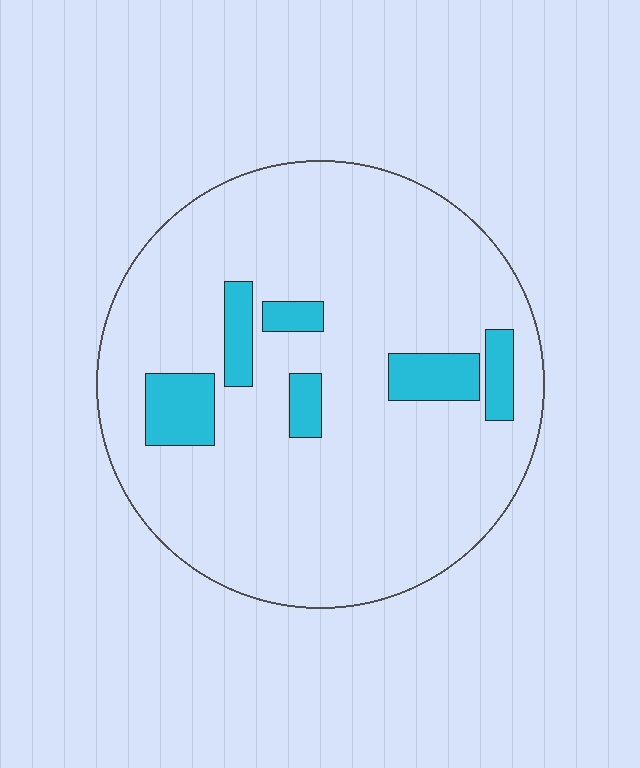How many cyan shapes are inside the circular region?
6.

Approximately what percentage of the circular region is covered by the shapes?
Approximately 10%.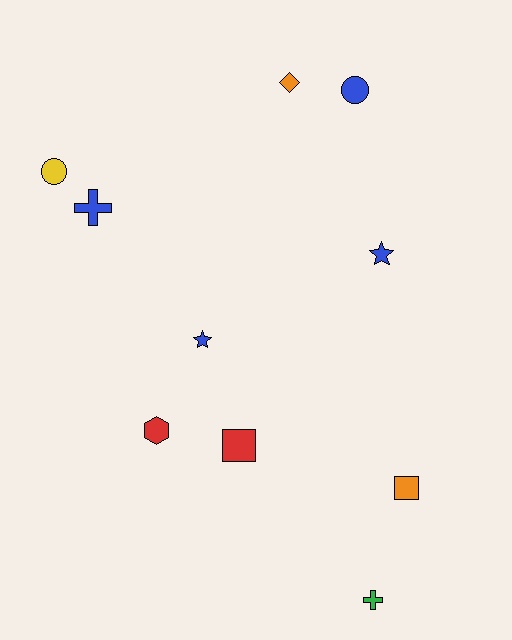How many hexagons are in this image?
There is 1 hexagon.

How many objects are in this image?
There are 10 objects.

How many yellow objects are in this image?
There is 1 yellow object.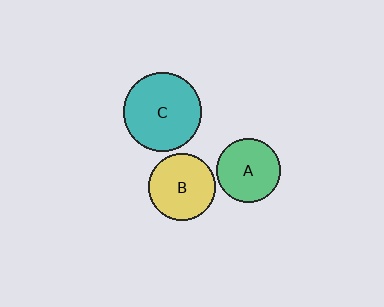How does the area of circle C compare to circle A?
Approximately 1.5 times.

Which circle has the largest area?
Circle C (teal).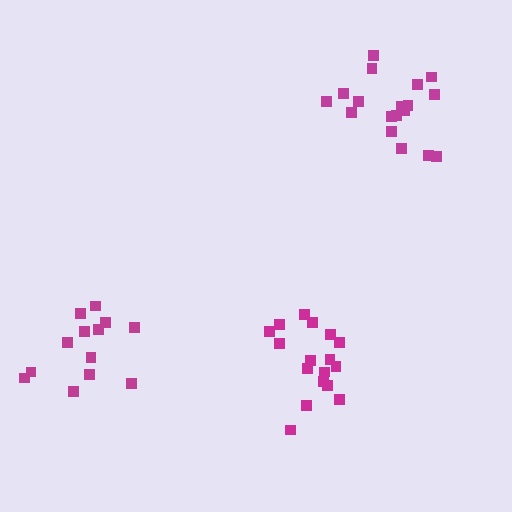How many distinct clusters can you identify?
There are 3 distinct clusters.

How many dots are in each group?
Group 1: 13 dots, Group 2: 17 dots, Group 3: 18 dots (48 total).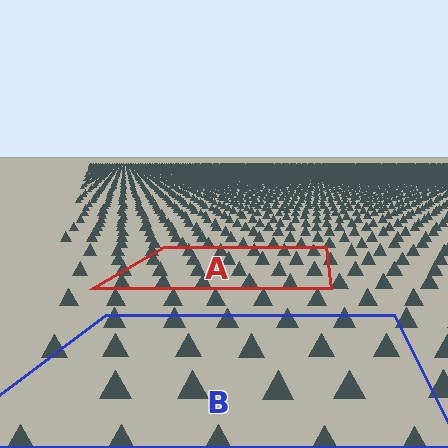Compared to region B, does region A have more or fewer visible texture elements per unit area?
Region A has more texture elements per unit area — they are packed more densely because it is farther away.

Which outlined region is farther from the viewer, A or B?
Region A is farther from the viewer — the texture elements inside it appear smaller and more densely packed.